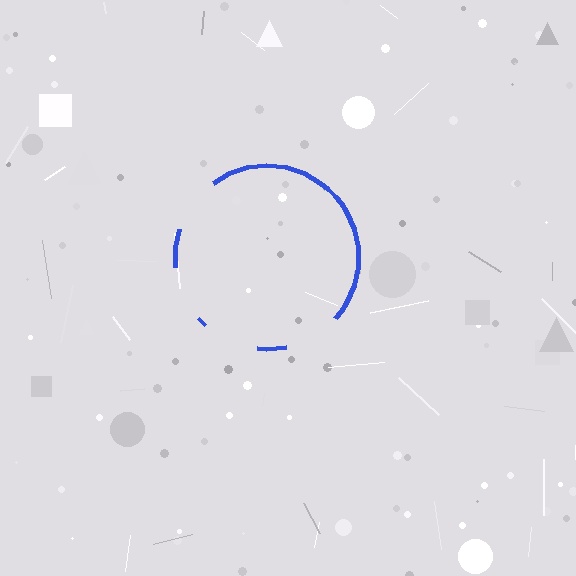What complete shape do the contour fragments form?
The contour fragments form a circle.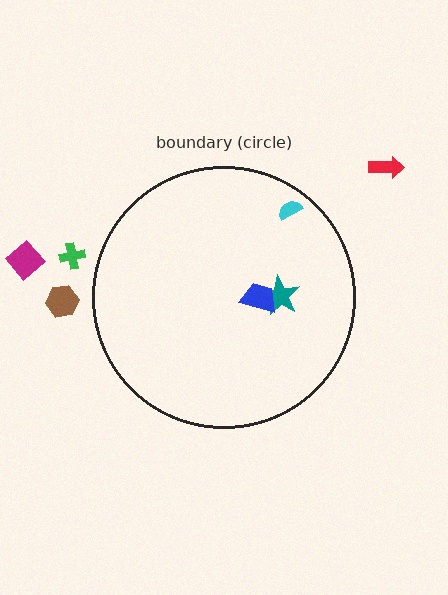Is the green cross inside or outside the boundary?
Outside.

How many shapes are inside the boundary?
3 inside, 4 outside.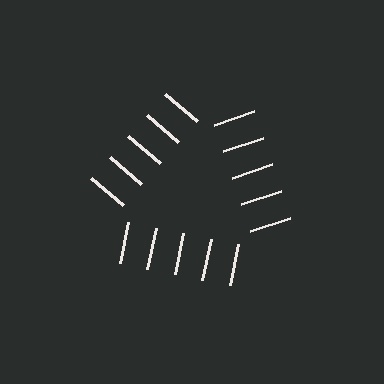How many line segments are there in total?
15 — 5 along each of the 3 edges.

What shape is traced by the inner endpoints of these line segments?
An illusory triangle — the line segments terminate on its edges but no continuous stroke is drawn.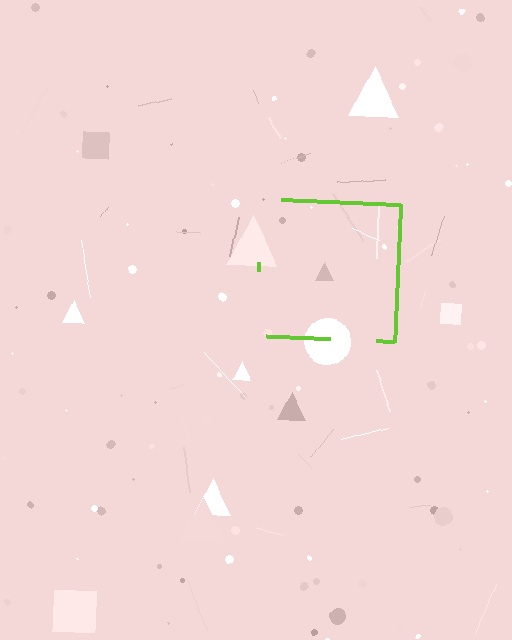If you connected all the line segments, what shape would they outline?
They would outline a square.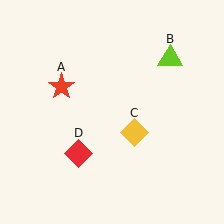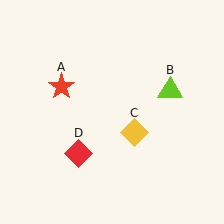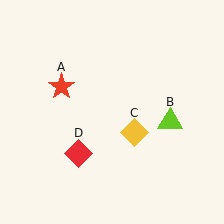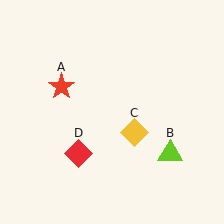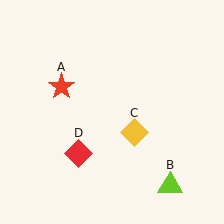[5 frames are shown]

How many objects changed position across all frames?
1 object changed position: lime triangle (object B).